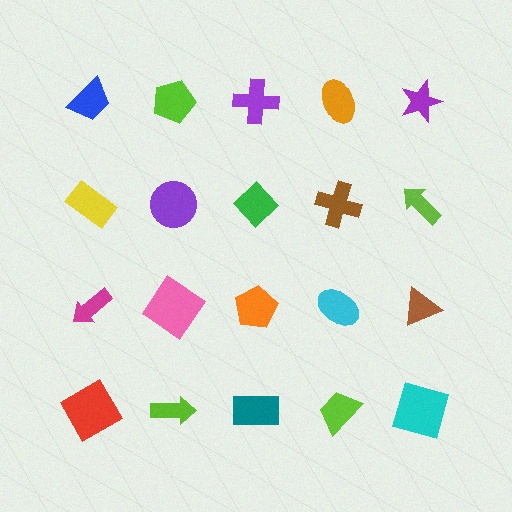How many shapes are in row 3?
5 shapes.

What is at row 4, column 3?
A teal rectangle.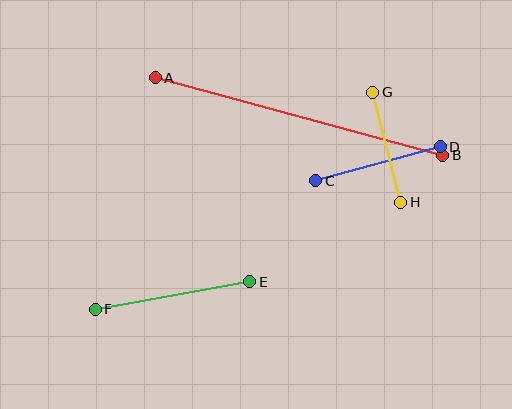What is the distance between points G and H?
The distance is approximately 114 pixels.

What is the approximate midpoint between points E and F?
The midpoint is at approximately (173, 296) pixels.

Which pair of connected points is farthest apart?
Points A and B are farthest apart.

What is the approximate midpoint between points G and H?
The midpoint is at approximately (387, 147) pixels.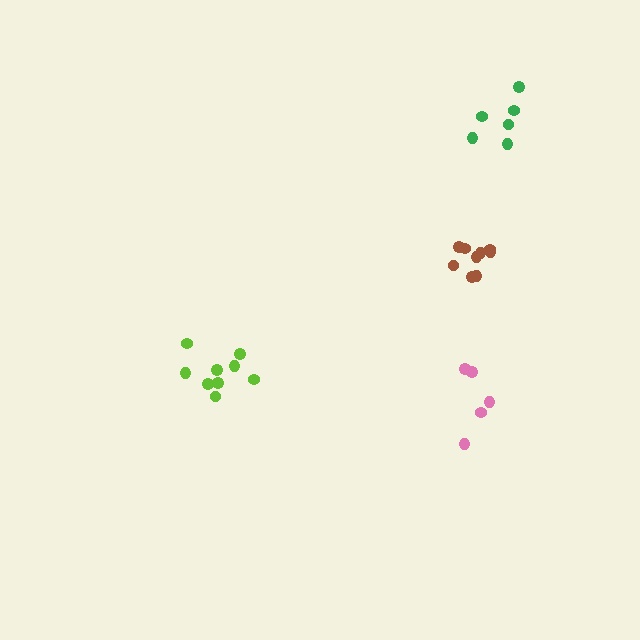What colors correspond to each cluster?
The clusters are colored: lime, pink, brown, green.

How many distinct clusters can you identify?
There are 4 distinct clusters.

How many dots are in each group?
Group 1: 9 dots, Group 2: 5 dots, Group 3: 9 dots, Group 4: 6 dots (29 total).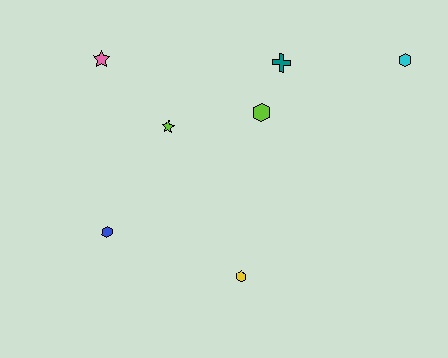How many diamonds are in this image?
There are no diamonds.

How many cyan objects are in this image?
There is 1 cyan object.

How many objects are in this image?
There are 7 objects.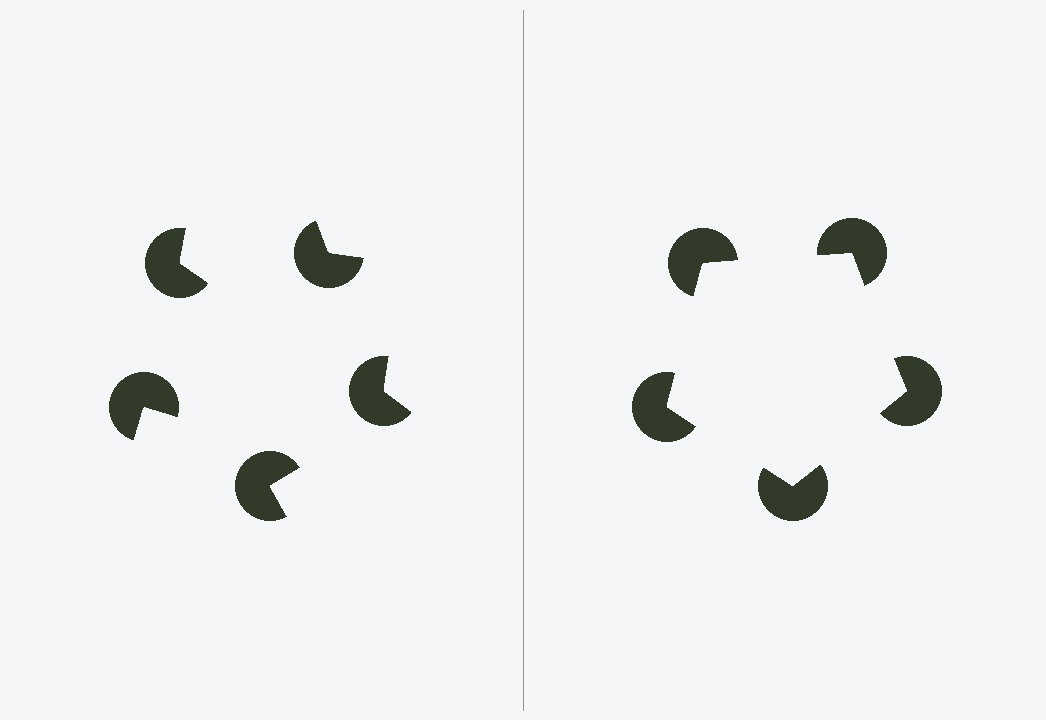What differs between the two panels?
The pac-man discs are positioned identically on both sides; only the wedge orientations differ. On the right they align to a pentagon; on the left they are misaligned.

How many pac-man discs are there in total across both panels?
10 — 5 on each side.